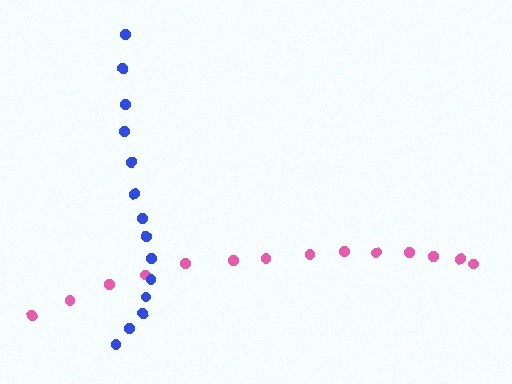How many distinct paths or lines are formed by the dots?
There are 2 distinct paths.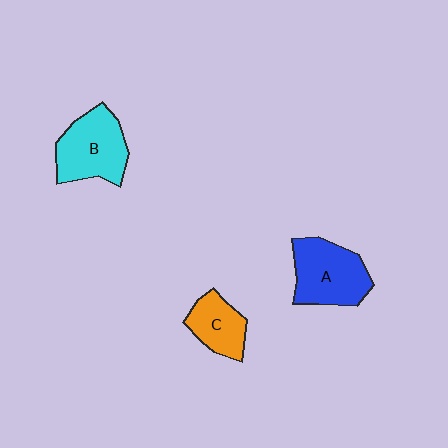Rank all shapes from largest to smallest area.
From largest to smallest: A (blue), B (cyan), C (orange).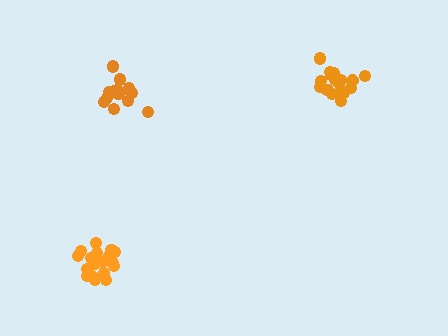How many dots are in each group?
Group 1: 14 dots, Group 2: 19 dots, Group 3: 19 dots (52 total).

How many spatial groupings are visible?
There are 3 spatial groupings.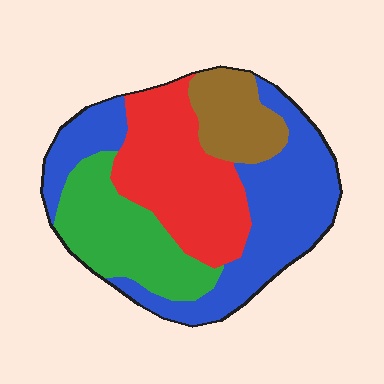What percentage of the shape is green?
Green takes up about one fifth (1/5) of the shape.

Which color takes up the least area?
Brown, at roughly 15%.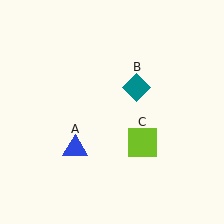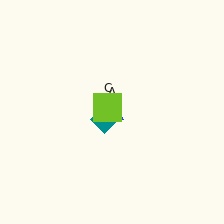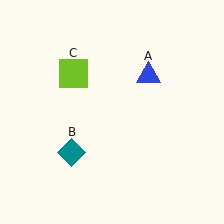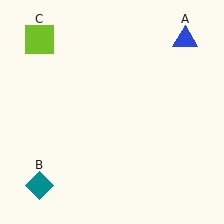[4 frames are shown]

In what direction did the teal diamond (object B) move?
The teal diamond (object B) moved down and to the left.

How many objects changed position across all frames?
3 objects changed position: blue triangle (object A), teal diamond (object B), lime square (object C).